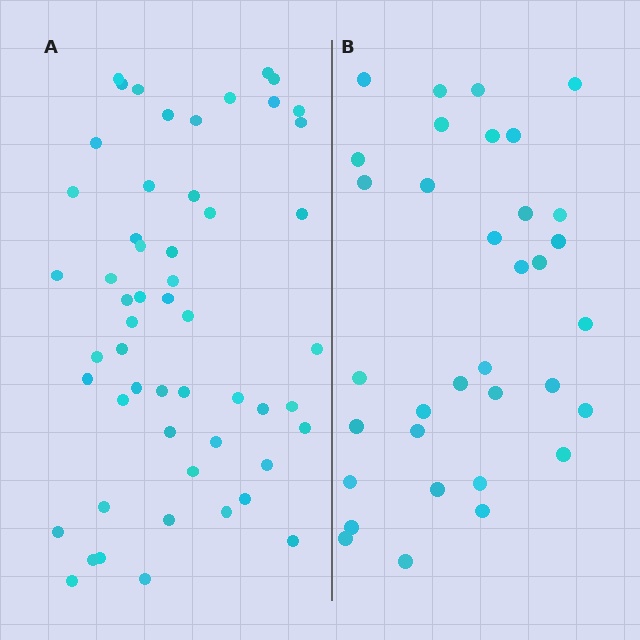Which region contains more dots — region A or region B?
Region A (the left region) has more dots.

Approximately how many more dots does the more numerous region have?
Region A has approximately 20 more dots than region B.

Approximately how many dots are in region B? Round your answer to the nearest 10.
About 30 dots. (The exact count is 34, which rounds to 30.)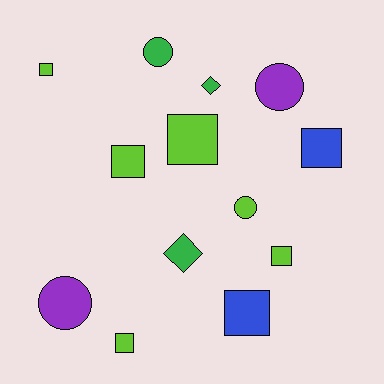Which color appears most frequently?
Lime, with 6 objects.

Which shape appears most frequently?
Square, with 7 objects.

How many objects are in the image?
There are 13 objects.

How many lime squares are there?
There are 5 lime squares.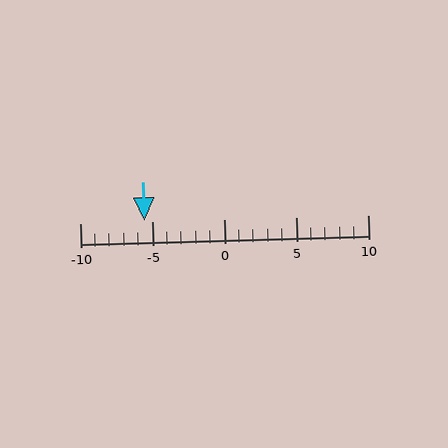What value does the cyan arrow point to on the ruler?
The cyan arrow points to approximately -6.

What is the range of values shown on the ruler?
The ruler shows values from -10 to 10.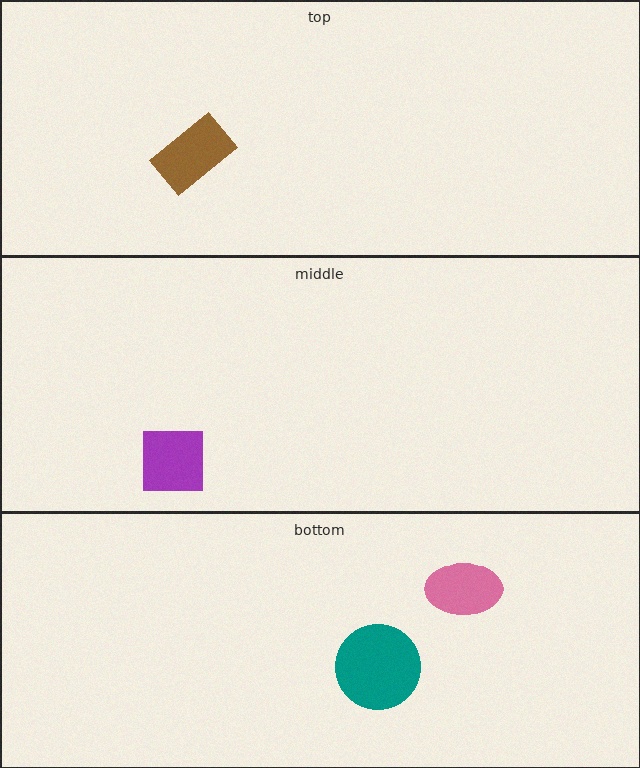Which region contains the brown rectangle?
The top region.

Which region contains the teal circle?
The bottom region.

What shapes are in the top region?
The brown rectangle.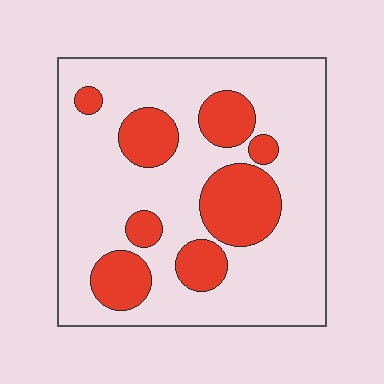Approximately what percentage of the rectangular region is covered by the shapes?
Approximately 25%.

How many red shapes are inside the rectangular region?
8.